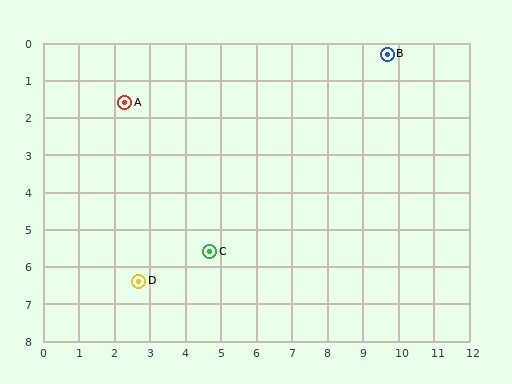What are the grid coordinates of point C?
Point C is at approximately (4.7, 5.6).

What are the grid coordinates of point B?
Point B is at approximately (9.7, 0.3).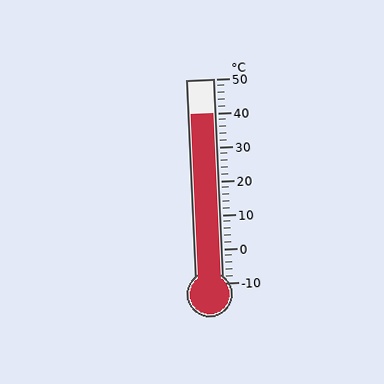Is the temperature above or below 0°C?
The temperature is above 0°C.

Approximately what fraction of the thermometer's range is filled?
The thermometer is filled to approximately 85% of its range.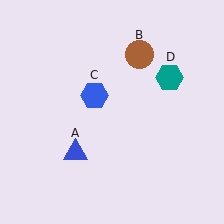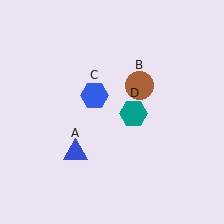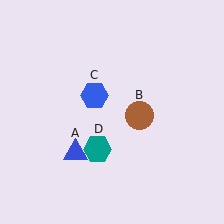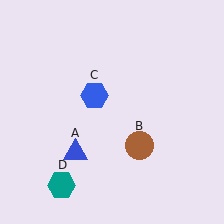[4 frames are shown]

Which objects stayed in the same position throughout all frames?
Blue triangle (object A) and blue hexagon (object C) remained stationary.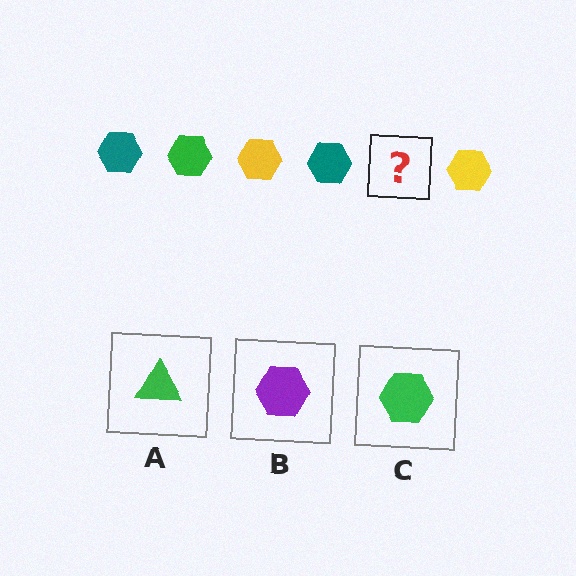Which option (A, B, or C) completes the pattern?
C.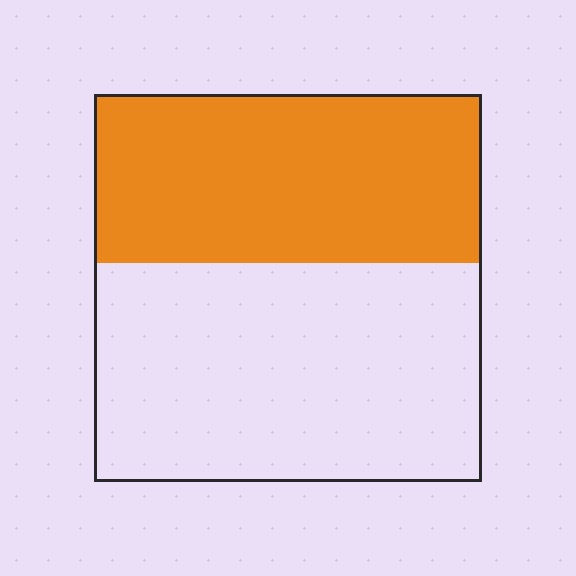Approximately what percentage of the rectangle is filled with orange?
Approximately 45%.